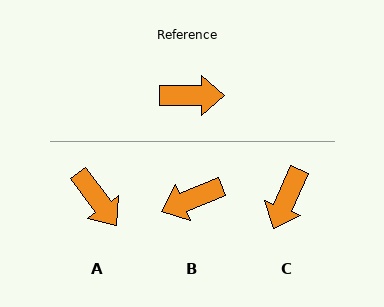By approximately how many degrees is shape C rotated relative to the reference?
Approximately 114 degrees clockwise.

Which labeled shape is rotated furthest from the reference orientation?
B, about 158 degrees away.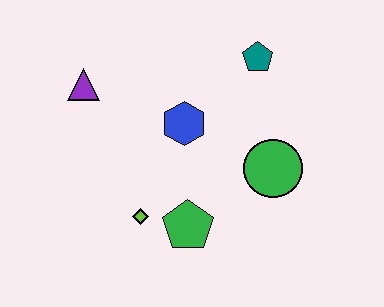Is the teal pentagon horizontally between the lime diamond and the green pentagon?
No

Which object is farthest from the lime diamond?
The teal pentagon is farthest from the lime diamond.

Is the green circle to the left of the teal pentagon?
No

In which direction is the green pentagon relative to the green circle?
The green pentagon is to the left of the green circle.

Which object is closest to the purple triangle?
The blue hexagon is closest to the purple triangle.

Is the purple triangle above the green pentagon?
Yes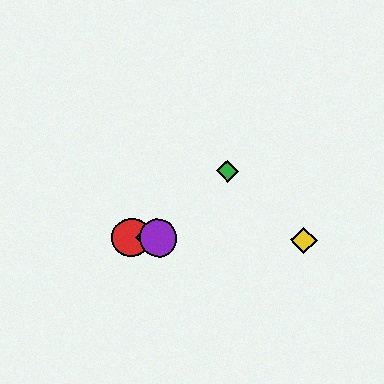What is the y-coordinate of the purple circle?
The purple circle is at y≈238.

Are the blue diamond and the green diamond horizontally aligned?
No, the blue diamond is at y≈238 and the green diamond is at y≈171.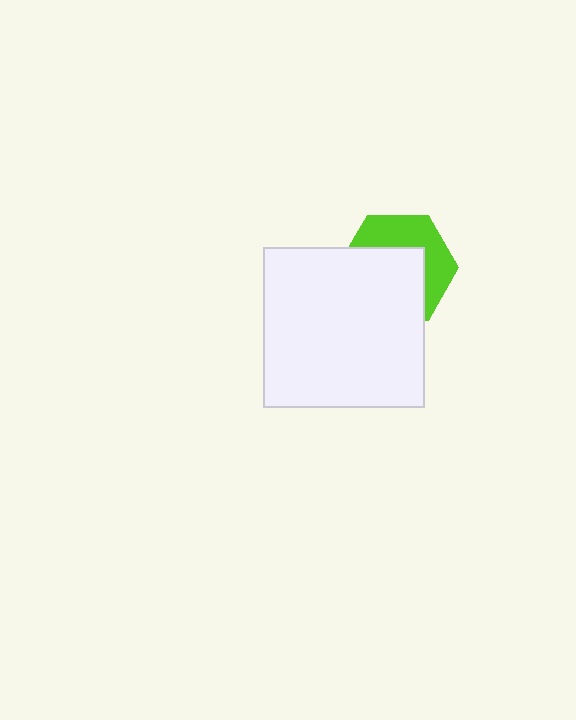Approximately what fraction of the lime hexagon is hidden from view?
Roughly 58% of the lime hexagon is hidden behind the white square.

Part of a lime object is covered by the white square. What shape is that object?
It is a hexagon.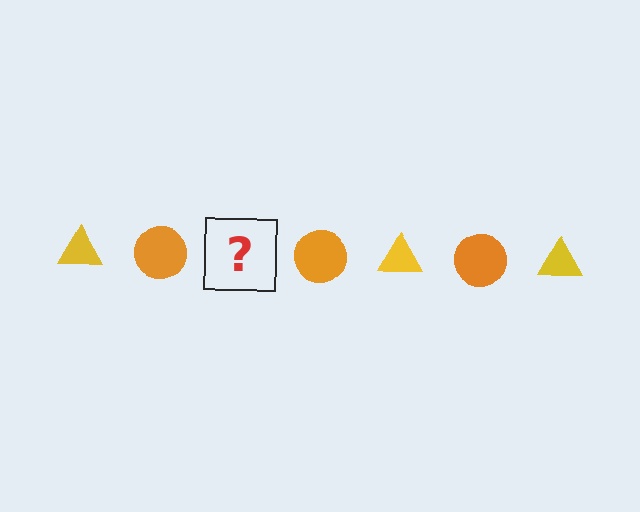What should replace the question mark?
The question mark should be replaced with a yellow triangle.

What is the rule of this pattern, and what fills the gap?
The rule is that the pattern alternates between yellow triangle and orange circle. The gap should be filled with a yellow triangle.